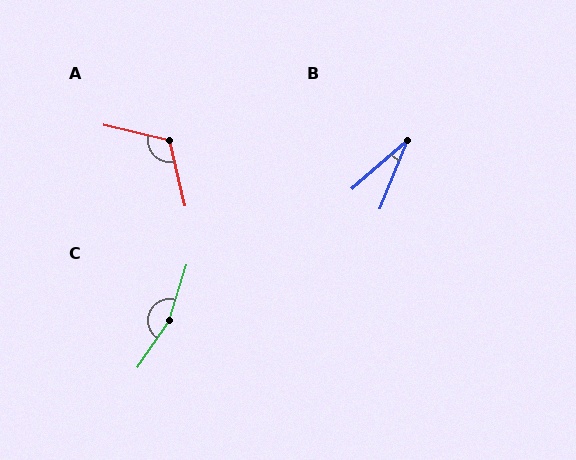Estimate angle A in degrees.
Approximately 117 degrees.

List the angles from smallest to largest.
B (27°), A (117°), C (163°).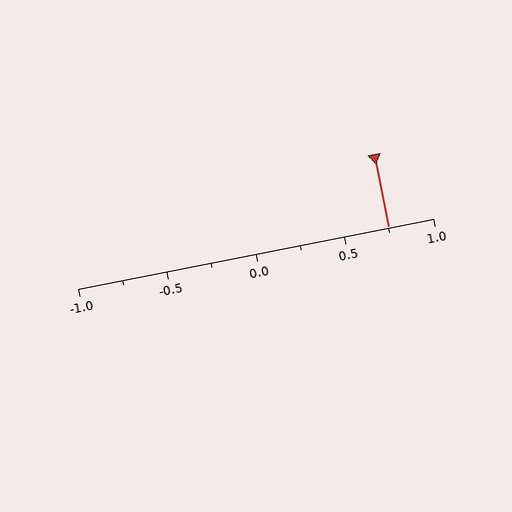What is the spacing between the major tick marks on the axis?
The major ticks are spaced 0.5 apart.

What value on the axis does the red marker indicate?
The marker indicates approximately 0.75.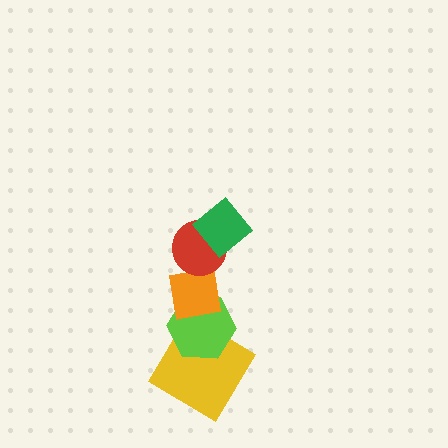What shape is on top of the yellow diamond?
The lime hexagon is on top of the yellow diamond.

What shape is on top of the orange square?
The red circle is on top of the orange square.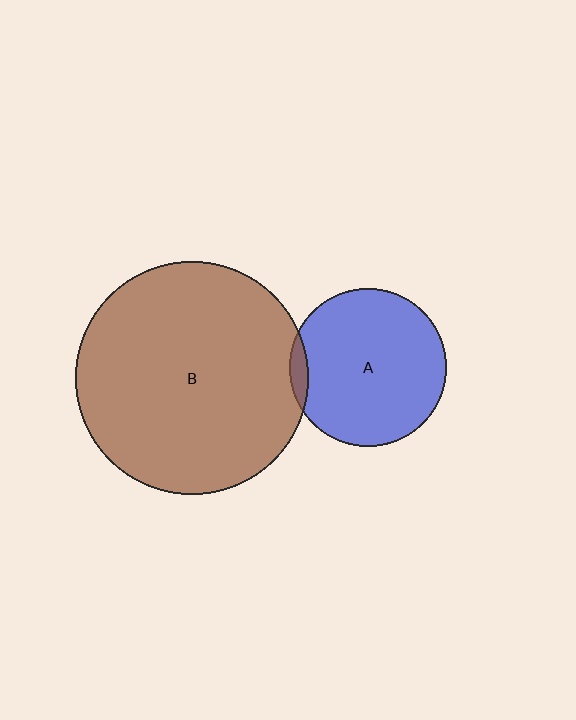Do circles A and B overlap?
Yes.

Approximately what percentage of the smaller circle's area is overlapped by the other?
Approximately 5%.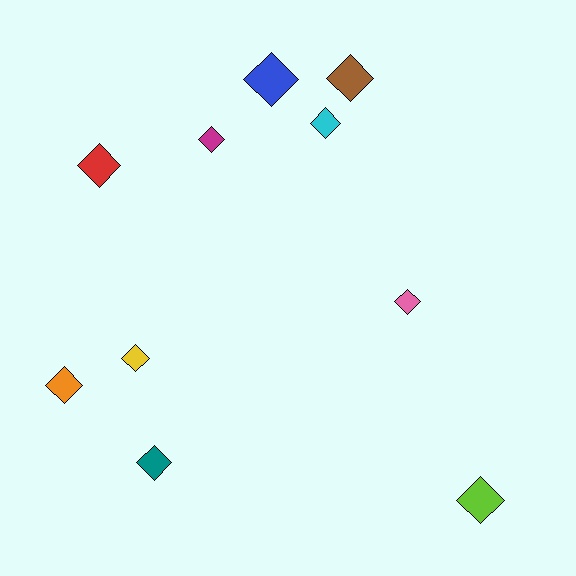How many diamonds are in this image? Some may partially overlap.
There are 10 diamonds.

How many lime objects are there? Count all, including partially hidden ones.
There is 1 lime object.